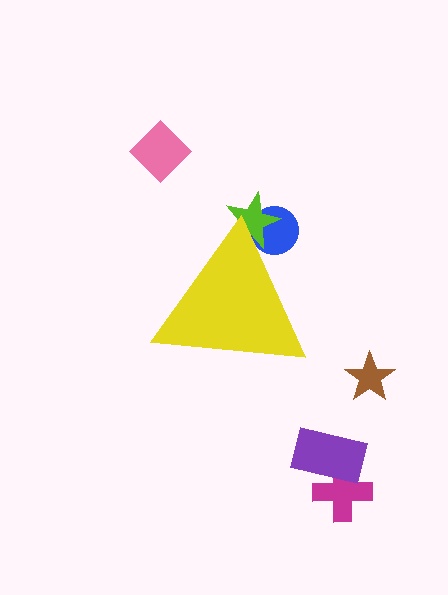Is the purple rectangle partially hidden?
No, the purple rectangle is fully visible.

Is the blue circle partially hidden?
Yes, the blue circle is partially hidden behind the yellow triangle.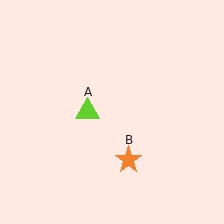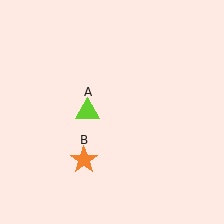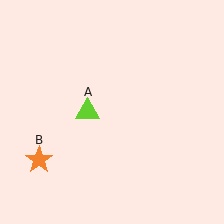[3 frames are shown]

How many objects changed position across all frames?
1 object changed position: orange star (object B).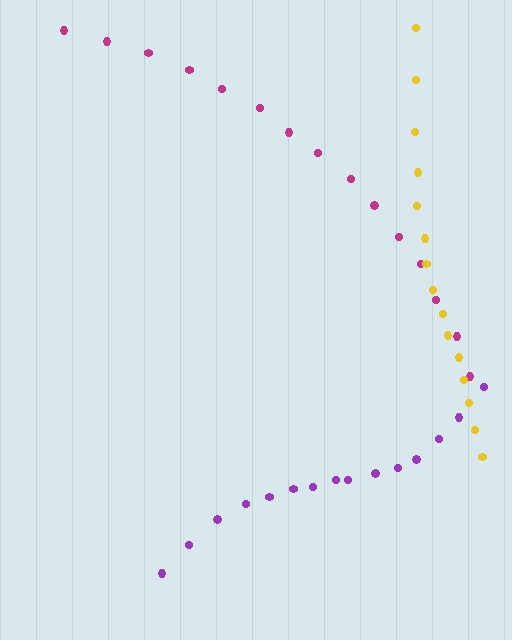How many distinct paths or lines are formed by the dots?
There are 3 distinct paths.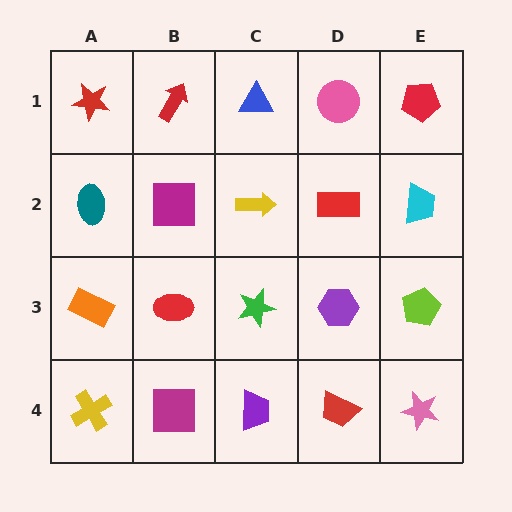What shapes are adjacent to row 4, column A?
An orange rectangle (row 3, column A), a magenta square (row 4, column B).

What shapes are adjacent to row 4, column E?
A lime pentagon (row 3, column E), a red trapezoid (row 4, column D).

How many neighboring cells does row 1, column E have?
2.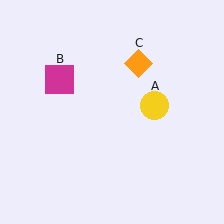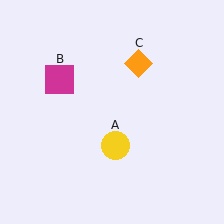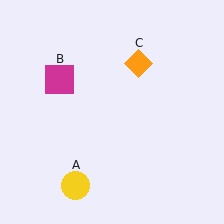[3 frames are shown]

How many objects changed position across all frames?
1 object changed position: yellow circle (object A).